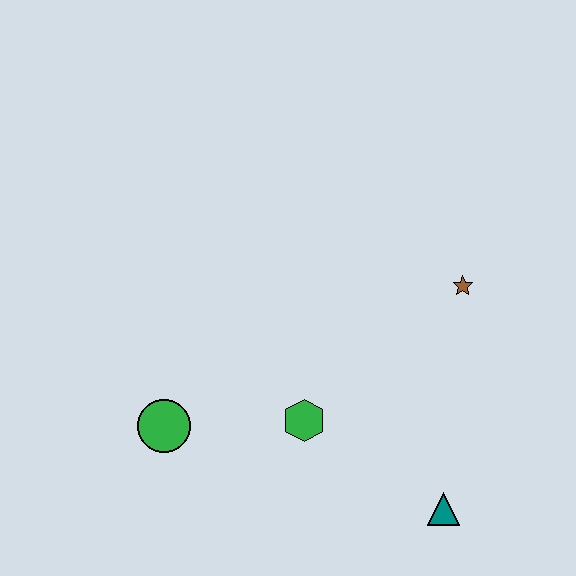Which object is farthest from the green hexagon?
The brown star is farthest from the green hexagon.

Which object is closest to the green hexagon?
The green circle is closest to the green hexagon.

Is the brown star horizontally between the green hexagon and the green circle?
No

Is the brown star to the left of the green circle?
No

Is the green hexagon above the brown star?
No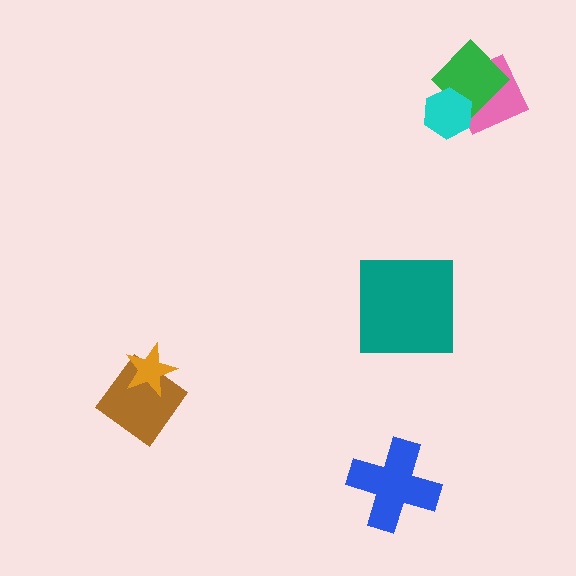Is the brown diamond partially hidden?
Yes, it is partially covered by another shape.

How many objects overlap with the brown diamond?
1 object overlaps with the brown diamond.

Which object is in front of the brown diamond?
The orange star is in front of the brown diamond.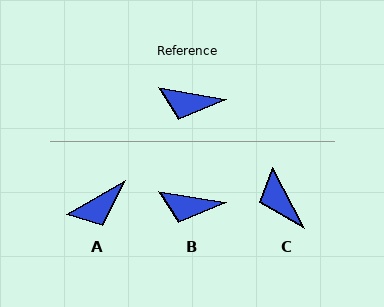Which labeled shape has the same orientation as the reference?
B.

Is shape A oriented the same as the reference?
No, it is off by about 39 degrees.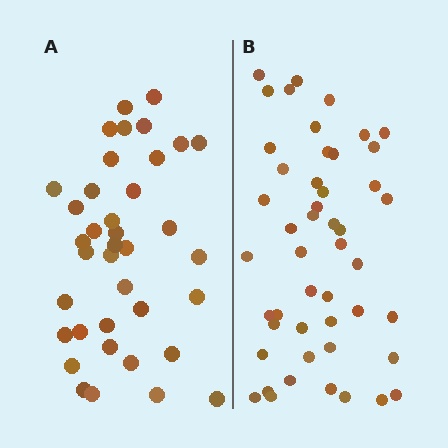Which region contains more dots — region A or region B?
Region B (the right region) has more dots.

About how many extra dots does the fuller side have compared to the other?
Region B has roughly 10 or so more dots than region A.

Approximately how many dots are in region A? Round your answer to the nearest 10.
About 40 dots. (The exact count is 38, which rounds to 40.)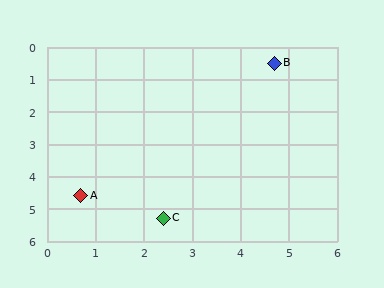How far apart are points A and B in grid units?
Points A and B are about 5.7 grid units apart.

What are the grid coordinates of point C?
Point C is at approximately (2.4, 5.3).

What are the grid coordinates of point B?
Point B is at approximately (4.7, 0.5).